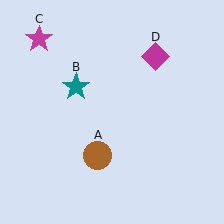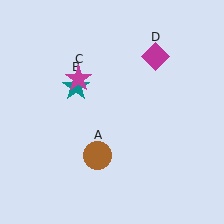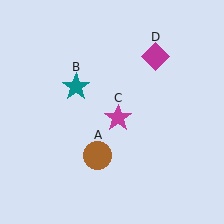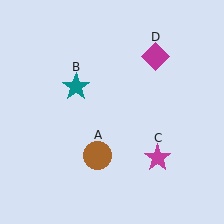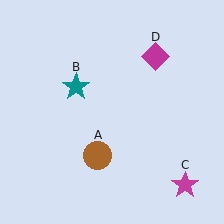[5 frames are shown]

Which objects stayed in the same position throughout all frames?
Brown circle (object A) and teal star (object B) and magenta diamond (object D) remained stationary.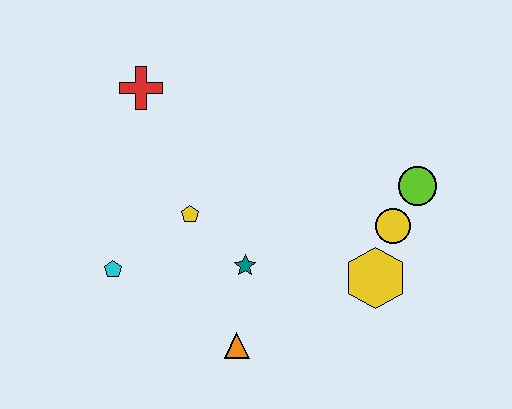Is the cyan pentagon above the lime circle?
No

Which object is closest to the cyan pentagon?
The yellow pentagon is closest to the cyan pentagon.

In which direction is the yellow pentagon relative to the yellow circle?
The yellow pentagon is to the left of the yellow circle.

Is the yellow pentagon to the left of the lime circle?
Yes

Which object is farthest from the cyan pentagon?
The lime circle is farthest from the cyan pentagon.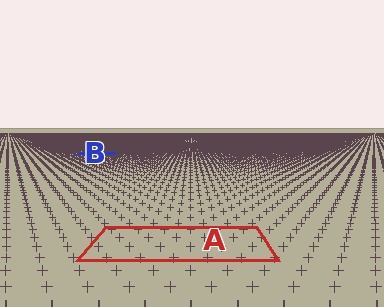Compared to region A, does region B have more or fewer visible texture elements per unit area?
Region B has more texture elements per unit area — they are packed more densely because it is farther away.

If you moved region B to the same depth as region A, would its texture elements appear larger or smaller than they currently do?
They would appear larger. At a closer depth, the same texture elements are projected at a bigger on-screen size.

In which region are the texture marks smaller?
The texture marks are smaller in region B, because it is farther away.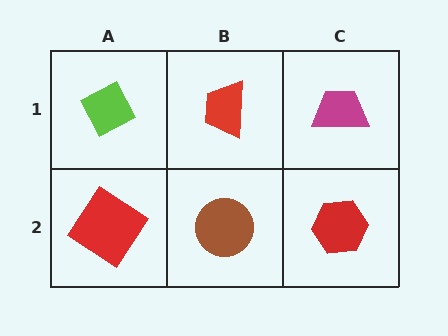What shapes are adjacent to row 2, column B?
A red trapezoid (row 1, column B), a red diamond (row 2, column A), a red hexagon (row 2, column C).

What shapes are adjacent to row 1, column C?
A red hexagon (row 2, column C), a red trapezoid (row 1, column B).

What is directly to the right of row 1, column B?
A magenta trapezoid.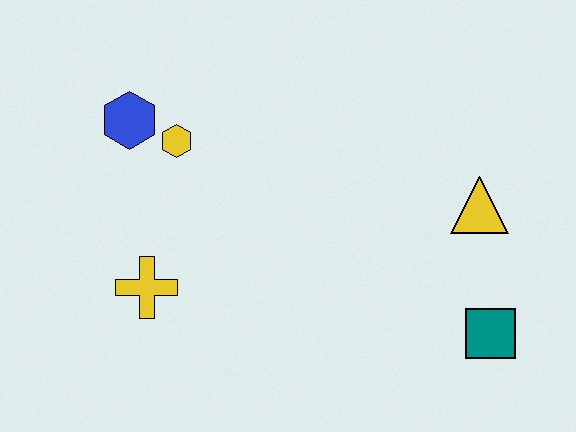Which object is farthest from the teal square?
The blue hexagon is farthest from the teal square.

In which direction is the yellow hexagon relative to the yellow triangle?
The yellow hexagon is to the left of the yellow triangle.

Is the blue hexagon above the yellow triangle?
Yes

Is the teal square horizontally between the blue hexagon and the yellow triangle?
No